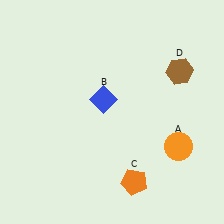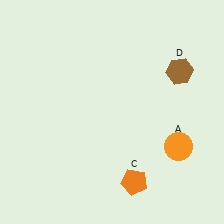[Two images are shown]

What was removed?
The blue diamond (B) was removed in Image 2.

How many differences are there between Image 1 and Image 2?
There is 1 difference between the two images.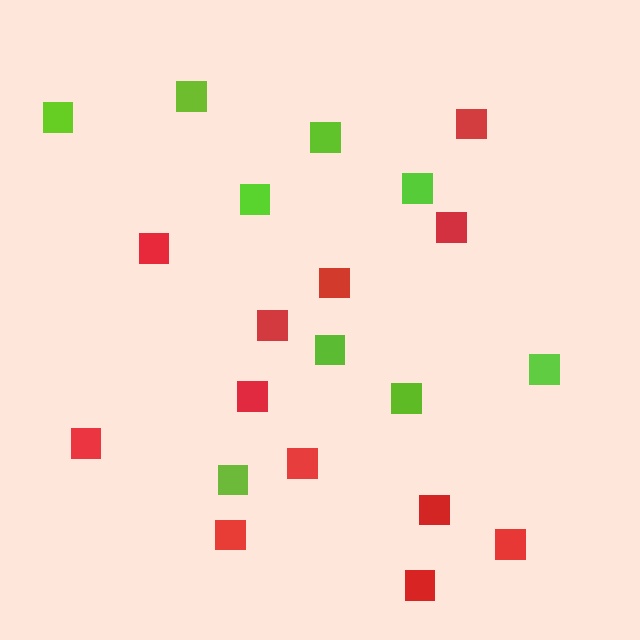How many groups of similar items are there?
There are 2 groups: one group of lime squares (9) and one group of red squares (12).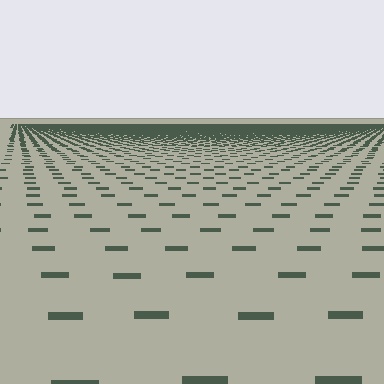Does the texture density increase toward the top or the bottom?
Density increases toward the top.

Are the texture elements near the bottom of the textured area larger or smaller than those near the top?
Larger. Near the bottom, elements are closer to the viewer and appear at a bigger on-screen size.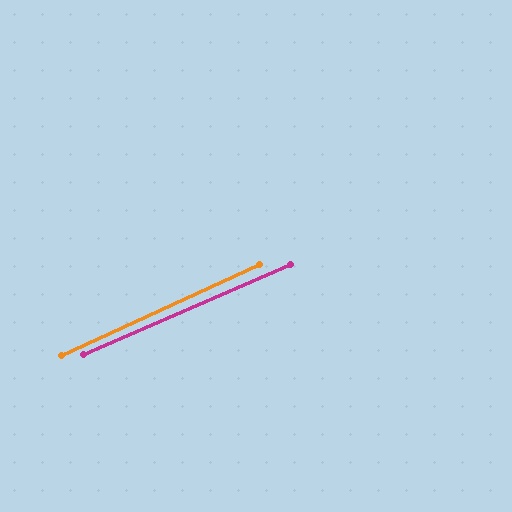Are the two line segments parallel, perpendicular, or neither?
Parallel — their directions differ by only 1.2°.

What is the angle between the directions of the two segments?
Approximately 1 degree.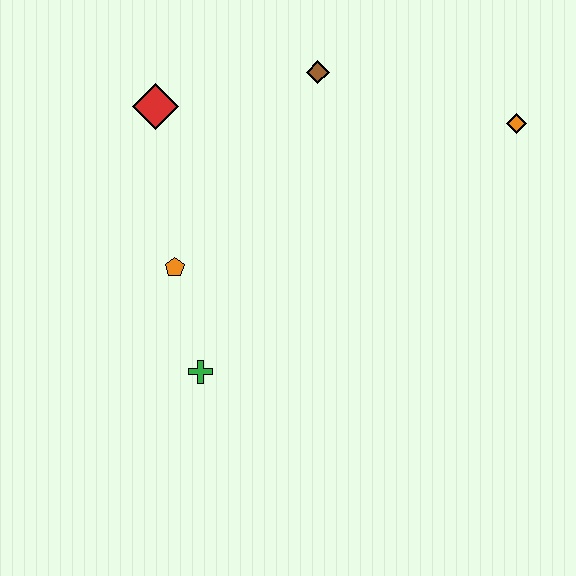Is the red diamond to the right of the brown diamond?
No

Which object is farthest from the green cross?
The orange diamond is farthest from the green cross.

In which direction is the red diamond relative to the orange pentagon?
The red diamond is above the orange pentagon.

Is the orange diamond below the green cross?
No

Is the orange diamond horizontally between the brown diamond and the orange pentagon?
No